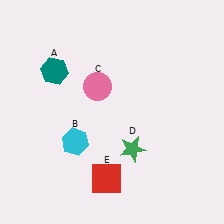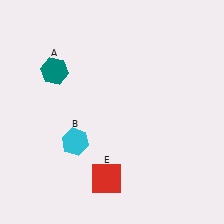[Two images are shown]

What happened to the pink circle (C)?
The pink circle (C) was removed in Image 2. It was in the top-left area of Image 1.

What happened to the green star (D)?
The green star (D) was removed in Image 2. It was in the bottom-right area of Image 1.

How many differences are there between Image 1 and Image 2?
There are 2 differences between the two images.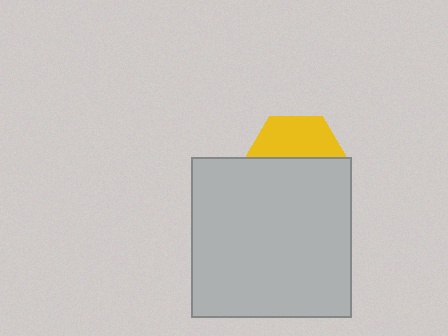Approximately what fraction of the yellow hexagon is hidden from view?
Roughly 57% of the yellow hexagon is hidden behind the light gray square.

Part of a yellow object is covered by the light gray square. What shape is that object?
It is a hexagon.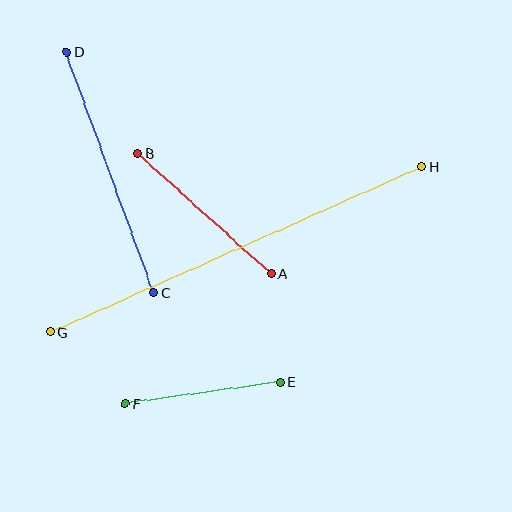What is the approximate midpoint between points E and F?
The midpoint is at approximately (203, 393) pixels.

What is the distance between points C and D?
The distance is approximately 256 pixels.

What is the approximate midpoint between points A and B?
The midpoint is at approximately (205, 214) pixels.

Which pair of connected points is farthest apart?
Points G and H are farthest apart.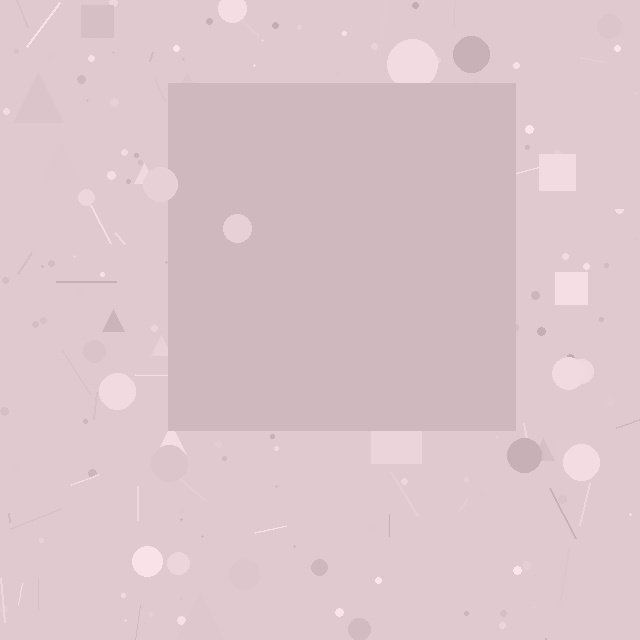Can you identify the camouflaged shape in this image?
The camouflaged shape is a square.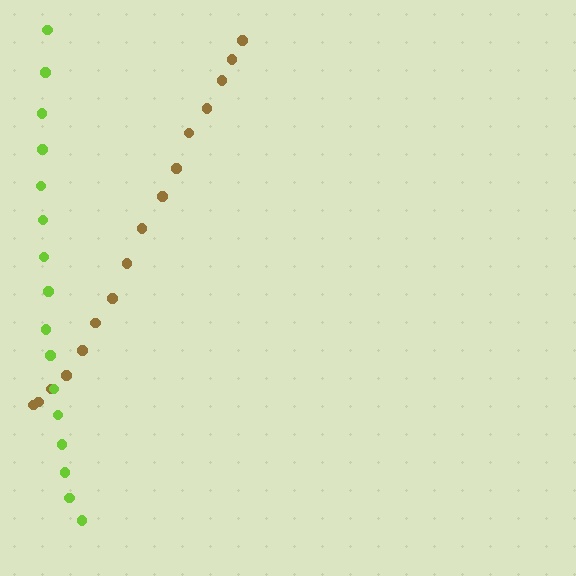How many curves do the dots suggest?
There are 2 distinct paths.